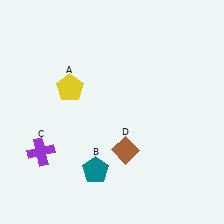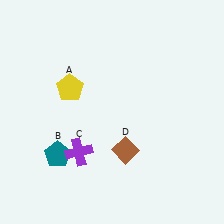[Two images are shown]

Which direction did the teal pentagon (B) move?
The teal pentagon (B) moved left.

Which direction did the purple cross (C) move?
The purple cross (C) moved right.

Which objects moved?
The objects that moved are: the teal pentagon (B), the purple cross (C).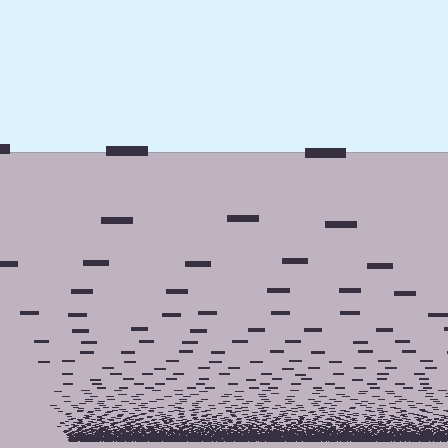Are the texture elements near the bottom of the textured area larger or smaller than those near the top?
Smaller. The gradient is inverted — elements near the bottom are smaller and denser.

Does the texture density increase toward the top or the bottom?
Density increases toward the bottom.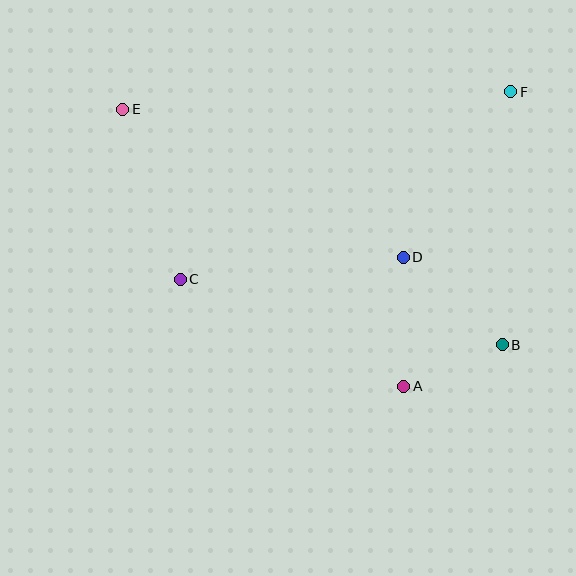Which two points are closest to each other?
Points A and B are closest to each other.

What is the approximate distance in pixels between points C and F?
The distance between C and F is approximately 380 pixels.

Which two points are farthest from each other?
Points B and E are farthest from each other.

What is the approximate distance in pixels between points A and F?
The distance between A and F is approximately 313 pixels.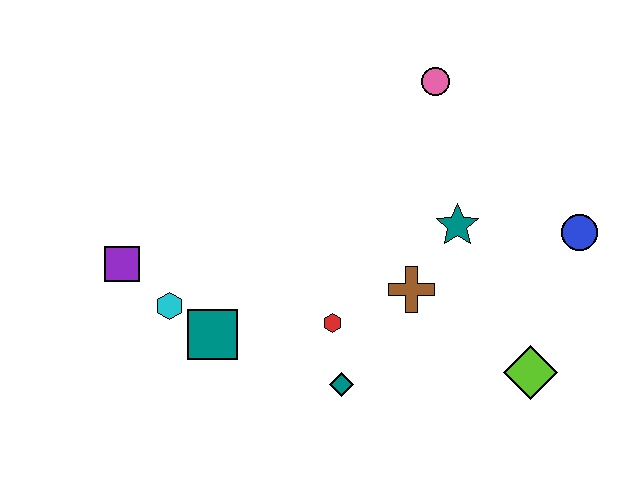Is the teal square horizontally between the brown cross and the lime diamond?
No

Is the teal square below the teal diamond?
No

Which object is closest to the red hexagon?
The teal diamond is closest to the red hexagon.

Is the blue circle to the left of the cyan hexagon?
No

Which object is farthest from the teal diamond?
The pink circle is farthest from the teal diamond.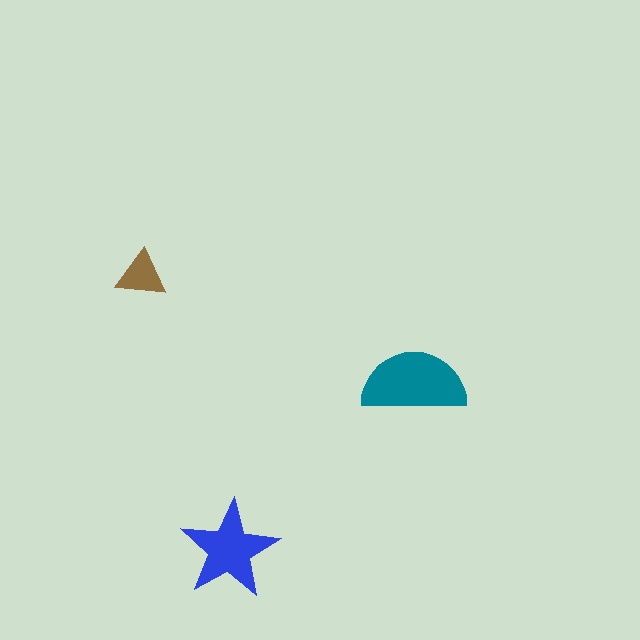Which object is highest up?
The brown triangle is topmost.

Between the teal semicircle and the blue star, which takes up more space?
The teal semicircle.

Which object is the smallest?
The brown triangle.